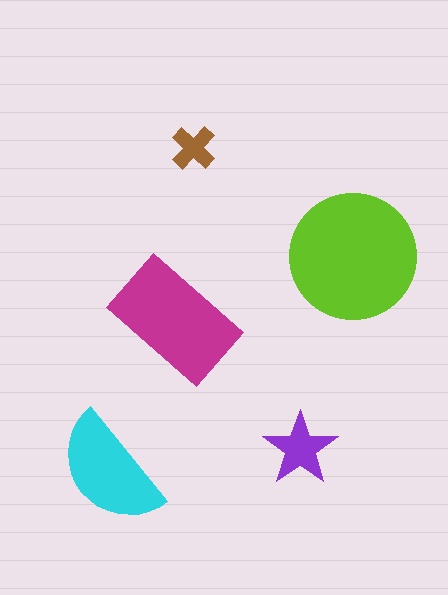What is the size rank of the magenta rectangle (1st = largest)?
2nd.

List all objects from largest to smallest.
The lime circle, the magenta rectangle, the cyan semicircle, the purple star, the brown cross.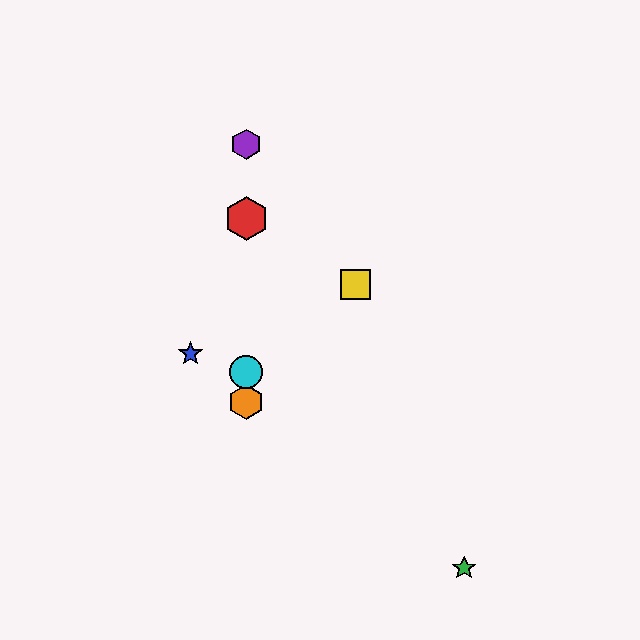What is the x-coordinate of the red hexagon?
The red hexagon is at x≈246.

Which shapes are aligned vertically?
The red hexagon, the purple hexagon, the orange hexagon, the cyan circle are aligned vertically.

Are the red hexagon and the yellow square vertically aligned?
No, the red hexagon is at x≈246 and the yellow square is at x≈356.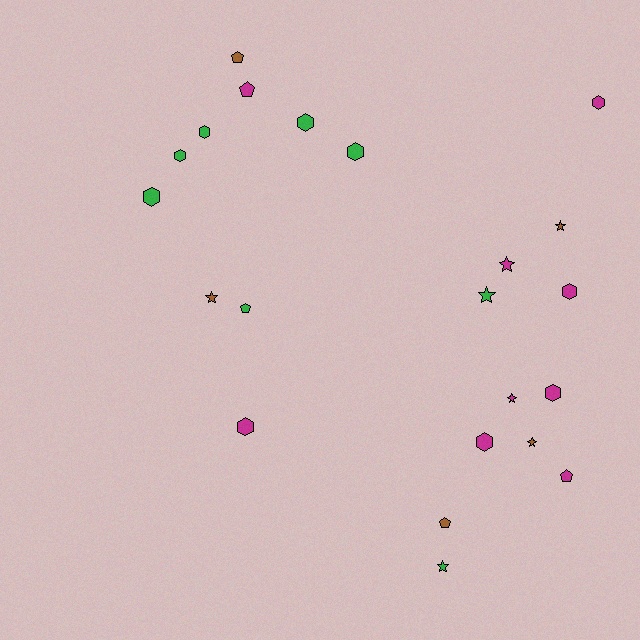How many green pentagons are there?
There is 1 green pentagon.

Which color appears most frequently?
Magenta, with 9 objects.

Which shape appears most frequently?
Hexagon, with 10 objects.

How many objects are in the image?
There are 22 objects.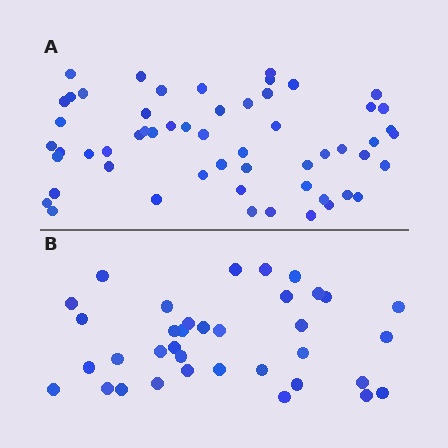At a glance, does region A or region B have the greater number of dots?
Region A (the top region) has more dots.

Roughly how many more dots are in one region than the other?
Region A has approximately 20 more dots than region B.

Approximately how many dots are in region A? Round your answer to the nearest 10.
About 60 dots. (The exact count is 56, which rounds to 60.)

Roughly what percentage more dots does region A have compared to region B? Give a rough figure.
About 55% more.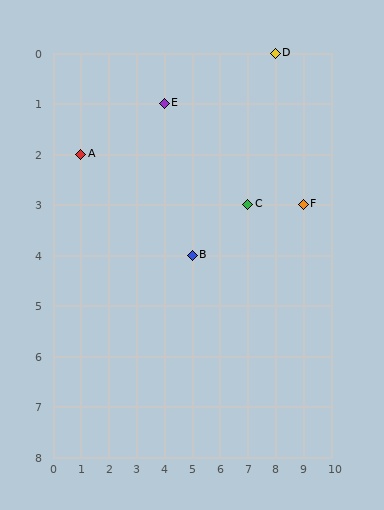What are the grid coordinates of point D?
Point D is at grid coordinates (8, 0).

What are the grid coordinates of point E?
Point E is at grid coordinates (4, 1).